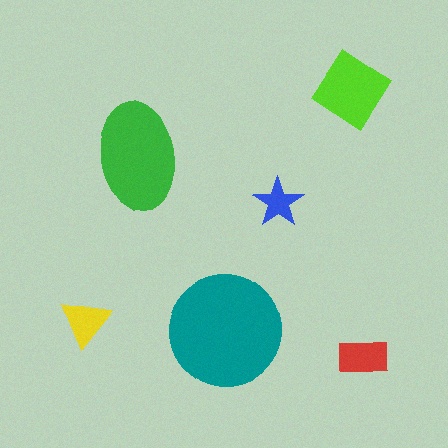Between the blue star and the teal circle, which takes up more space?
The teal circle.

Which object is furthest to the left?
The yellow triangle is leftmost.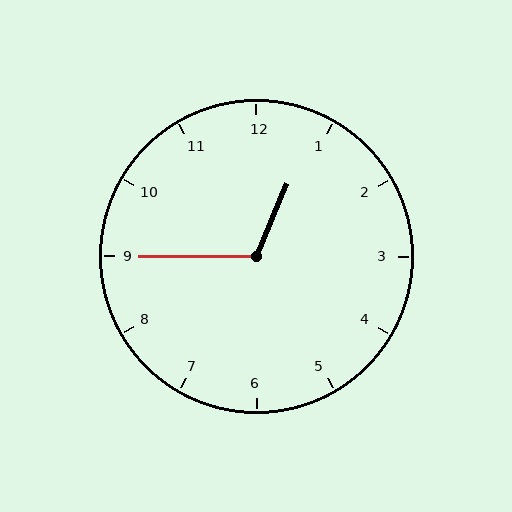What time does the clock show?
12:45.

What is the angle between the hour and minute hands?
Approximately 112 degrees.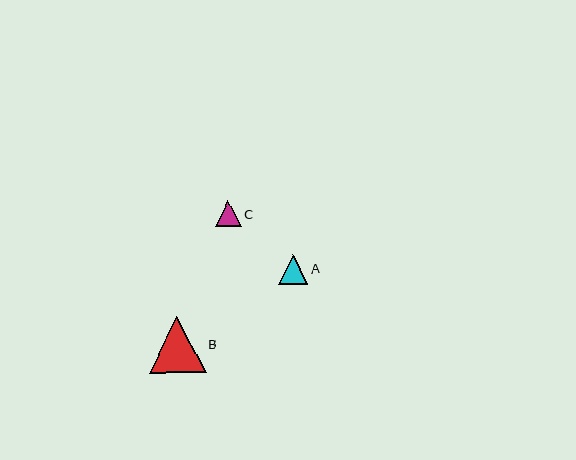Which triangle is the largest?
Triangle B is the largest with a size of approximately 57 pixels.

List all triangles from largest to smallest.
From largest to smallest: B, A, C.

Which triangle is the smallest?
Triangle C is the smallest with a size of approximately 26 pixels.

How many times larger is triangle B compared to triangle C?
Triangle B is approximately 2.2 times the size of triangle C.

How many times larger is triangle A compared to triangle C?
Triangle A is approximately 1.2 times the size of triangle C.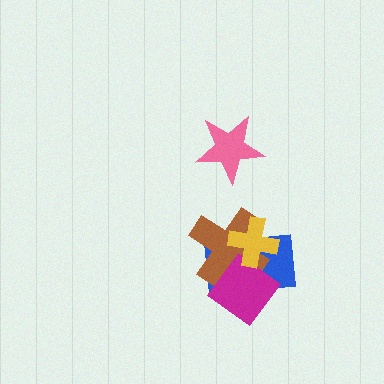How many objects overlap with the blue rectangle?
3 objects overlap with the blue rectangle.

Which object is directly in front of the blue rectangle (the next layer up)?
The brown cross is directly in front of the blue rectangle.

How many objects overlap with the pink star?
0 objects overlap with the pink star.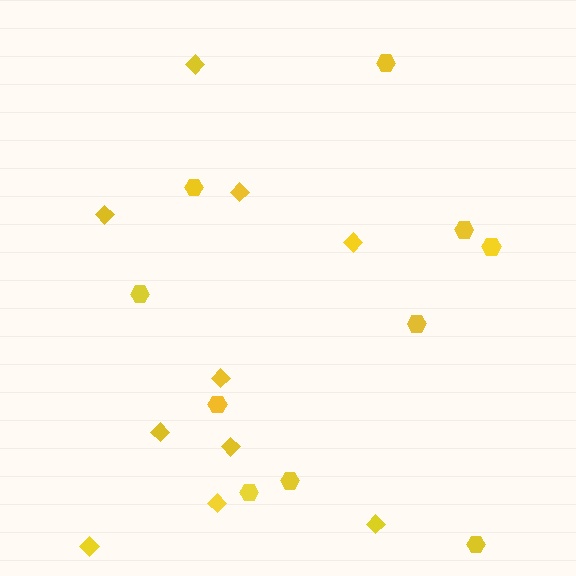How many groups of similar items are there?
There are 2 groups: one group of diamonds (10) and one group of hexagons (10).